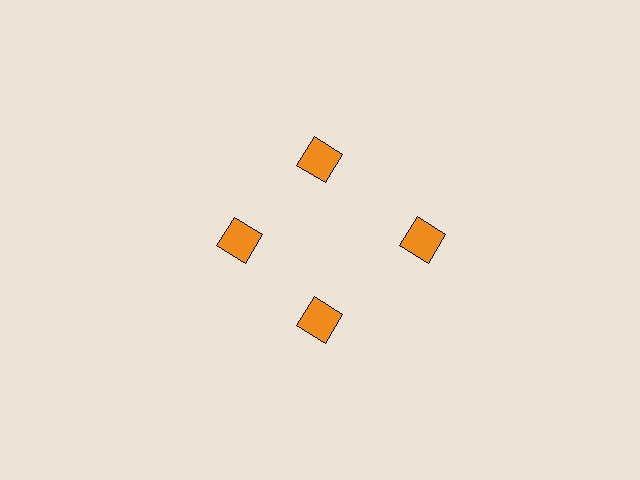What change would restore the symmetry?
The symmetry would be restored by moving it inward, back onto the ring so that all 4 squares sit at equal angles and equal distance from the center.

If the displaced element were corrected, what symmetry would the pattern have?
It would have 4-fold rotational symmetry — the pattern would map onto itself every 90 degrees.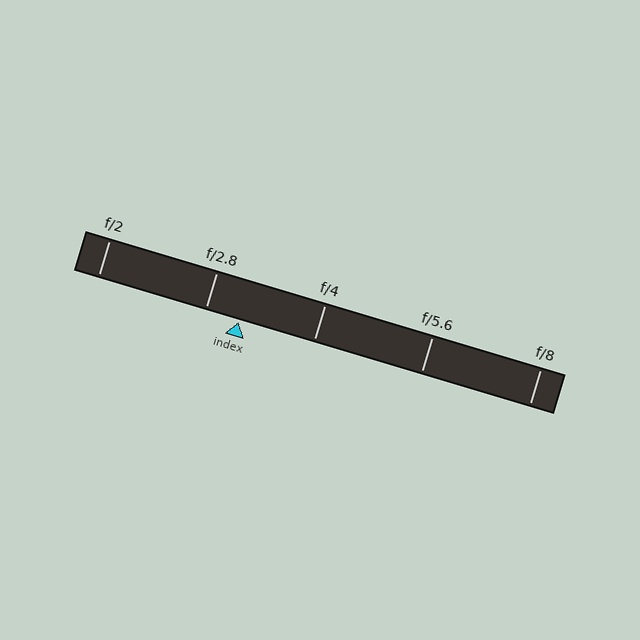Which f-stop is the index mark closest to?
The index mark is closest to f/2.8.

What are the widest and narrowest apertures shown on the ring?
The widest aperture shown is f/2 and the narrowest is f/8.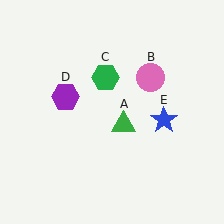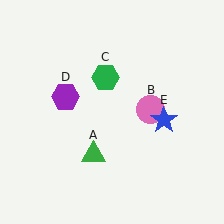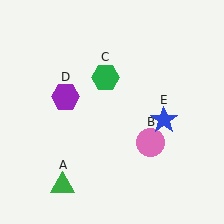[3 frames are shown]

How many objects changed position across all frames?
2 objects changed position: green triangle (object A), pink circle (object B).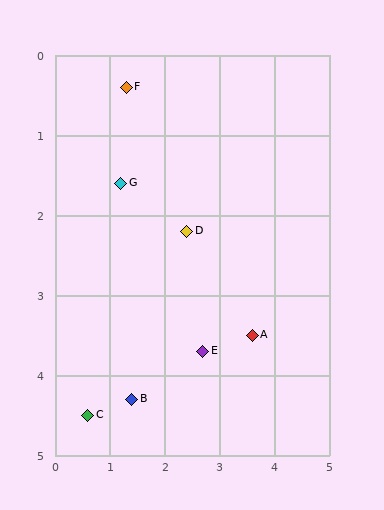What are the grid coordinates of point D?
Point D is at approximately (2.4, 2.2).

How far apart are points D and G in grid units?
Points D and G are about 1.3 grid units apart.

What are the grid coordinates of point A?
Point A is at approximately (3.6, 3.5).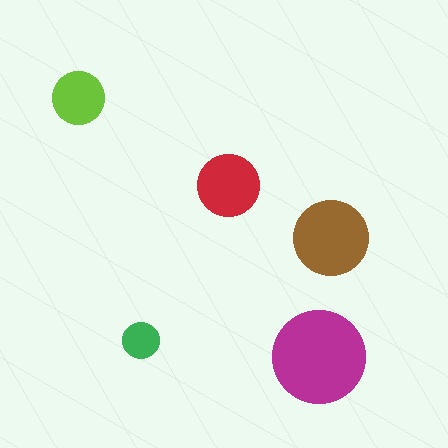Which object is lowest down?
The magenta circle is bottommost.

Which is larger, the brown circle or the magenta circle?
The magenta one.